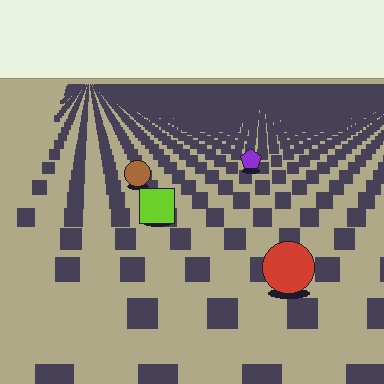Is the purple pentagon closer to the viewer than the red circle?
No. The red circle is closer — you can tell from the texture gradient: the ground texture is coarser near it.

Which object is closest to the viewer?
The red circle is closest. The texture marks near it are larger and more spread out.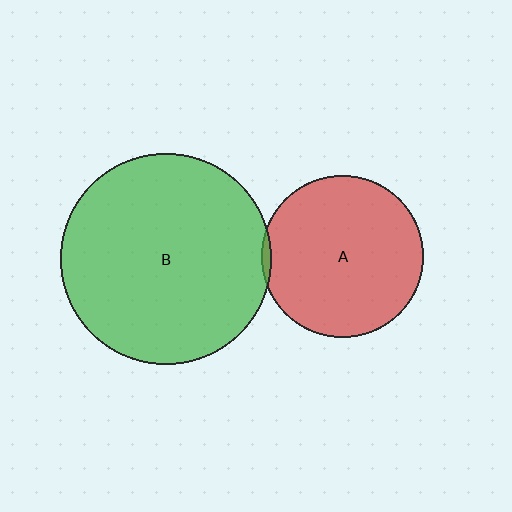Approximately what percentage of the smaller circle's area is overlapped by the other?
Approximately 5%.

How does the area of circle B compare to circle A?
Approximately 1.7 times.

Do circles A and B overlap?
Yes.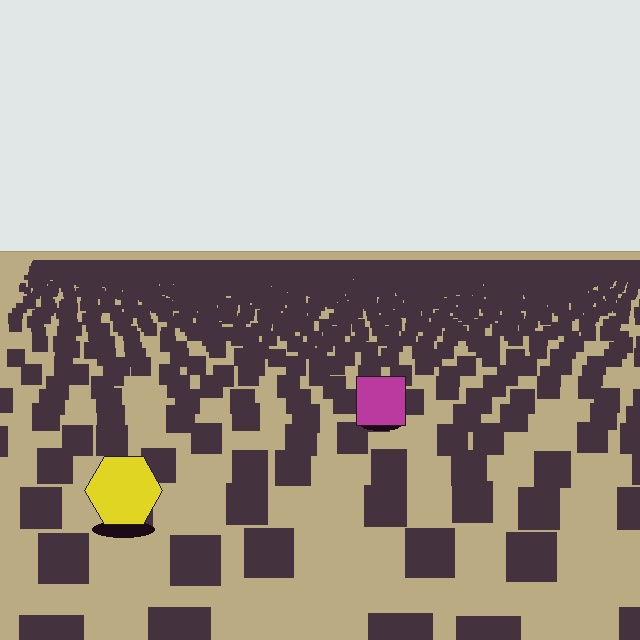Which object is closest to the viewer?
The yellow hexagon is closest. The texture marks near it are larger and more spread out.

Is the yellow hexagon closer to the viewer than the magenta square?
Yes. The yellow hexagon is closer — you can tell from the texture gradient: the ground texture is coarser near it.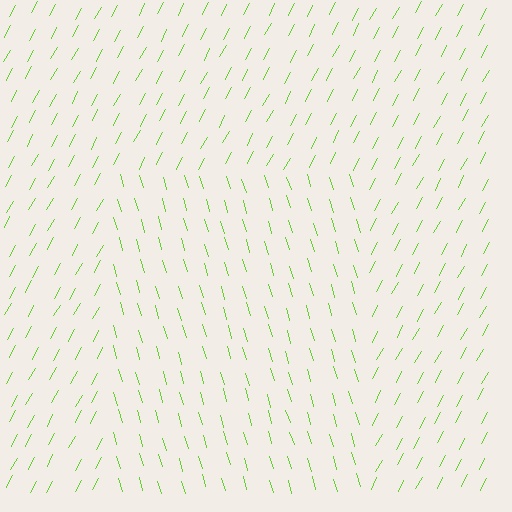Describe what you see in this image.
The image is filled with small lime line segments. A rectangle region in the image has lines oriented differently from the surrounding lines, creating a visible texture boundary.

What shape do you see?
I see a rectangle.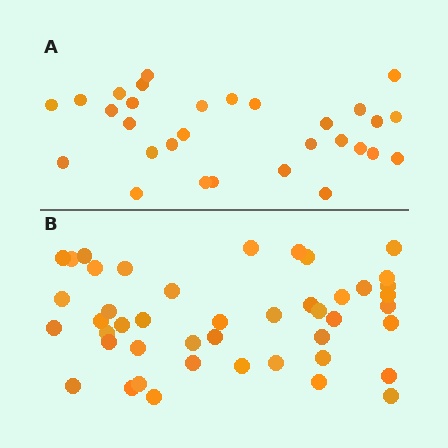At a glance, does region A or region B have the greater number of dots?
Region B (the bottom region) has more dots.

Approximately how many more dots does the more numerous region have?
Region B has approximately 15 more dots than region A.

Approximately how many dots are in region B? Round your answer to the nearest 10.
About 40 dots. (The exact count is 45, which rounds to 40.)